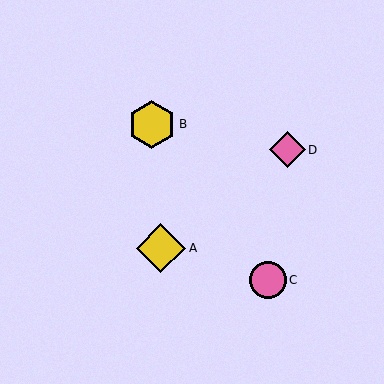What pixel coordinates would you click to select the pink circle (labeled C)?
Click at (268, 280) to select the pink circle C.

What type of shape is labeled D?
Shape D is a pink diamond.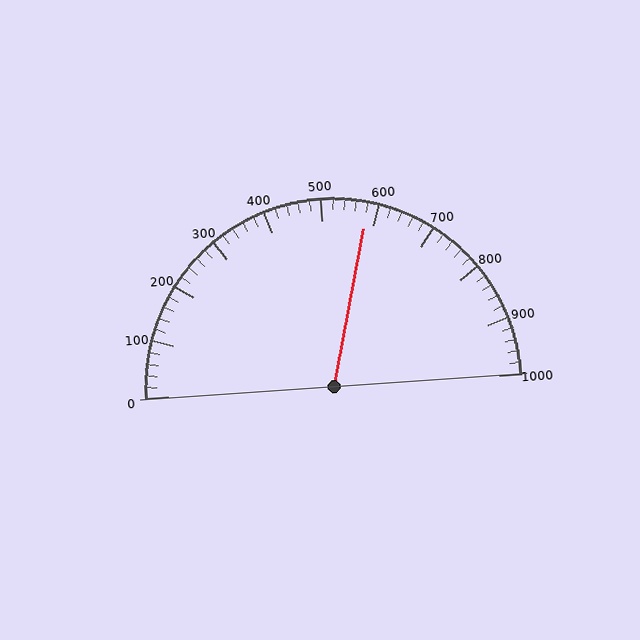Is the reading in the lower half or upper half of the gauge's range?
The reading is in the upper half of the range (0 to 1000).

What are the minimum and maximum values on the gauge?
The gauge ranges from 0 to 1000.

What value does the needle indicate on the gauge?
The needle indicates approximately 580.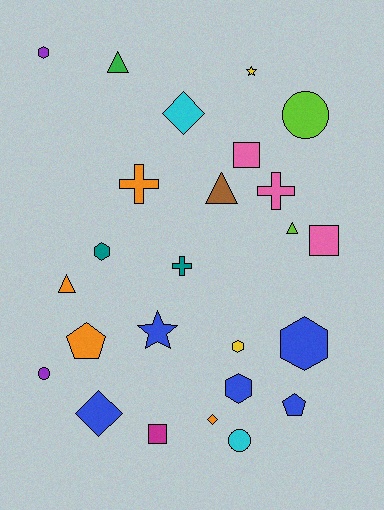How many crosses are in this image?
There are 3 crosses.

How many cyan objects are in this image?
There are 2 cyan objects.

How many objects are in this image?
There are 25 objects.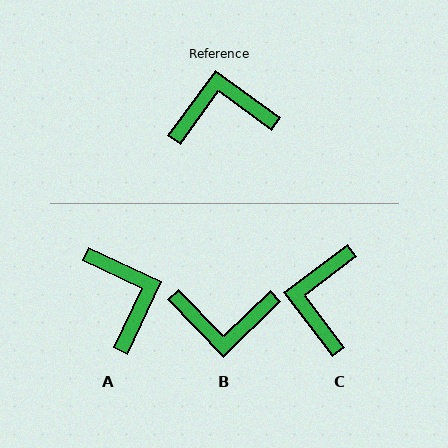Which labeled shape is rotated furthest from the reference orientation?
B, about 170 degrees away.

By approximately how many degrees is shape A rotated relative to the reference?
Approximately 79 degrees clockwise.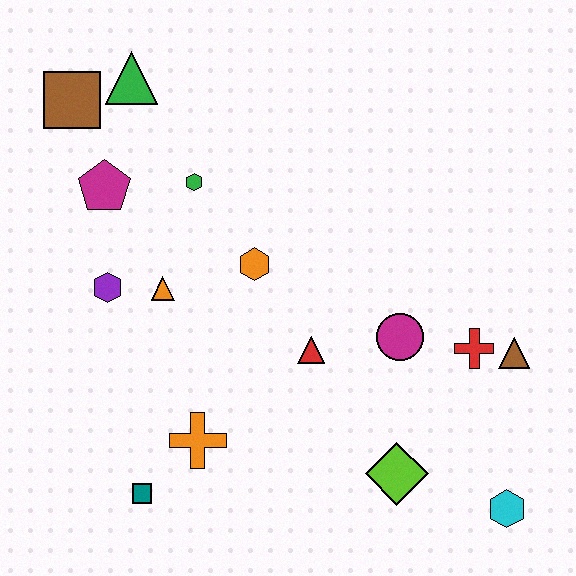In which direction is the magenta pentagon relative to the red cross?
The magenta pentagon is to the left of the red cross.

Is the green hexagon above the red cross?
Yes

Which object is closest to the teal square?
The orange cross is closest to the teal square.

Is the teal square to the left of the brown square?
No